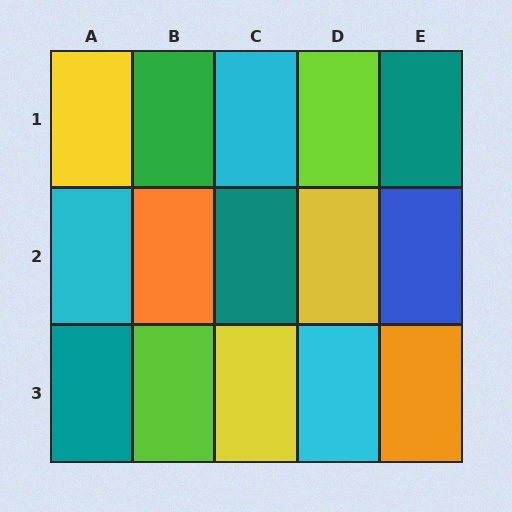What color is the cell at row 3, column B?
Lime.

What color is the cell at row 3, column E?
Orange.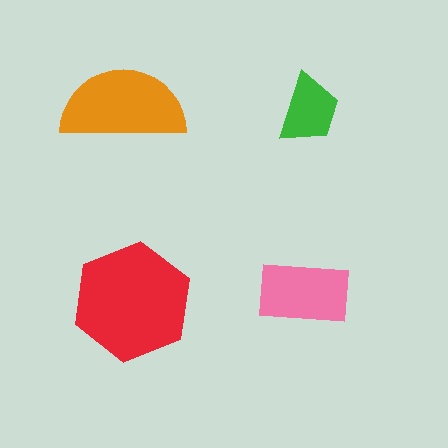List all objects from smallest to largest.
The green trapezoid, the pink rectangle, the orange semicircle, the red hexagon.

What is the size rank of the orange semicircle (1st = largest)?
2nd.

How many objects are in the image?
There are 4 objects in the image.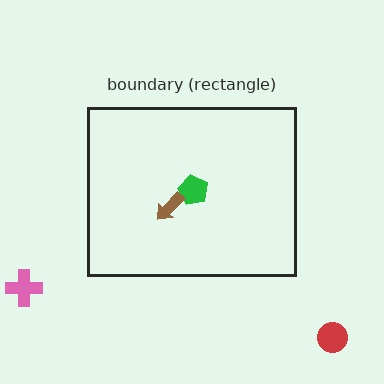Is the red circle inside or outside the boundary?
Outside.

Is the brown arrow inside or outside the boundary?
Inside.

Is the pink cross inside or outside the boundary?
Outside.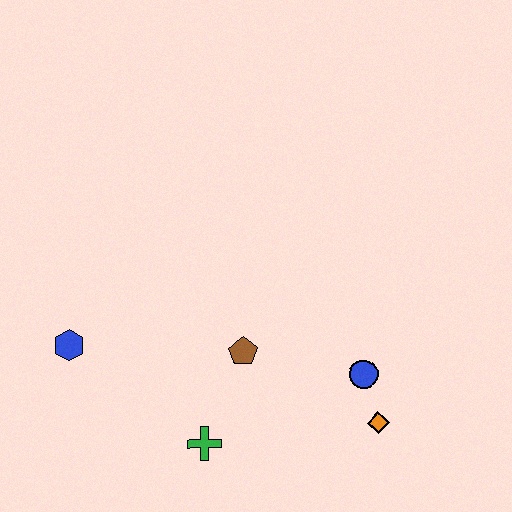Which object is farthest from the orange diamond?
The blue hexagon is farthest from the orange diamond.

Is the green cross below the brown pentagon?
Yes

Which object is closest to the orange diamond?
The blue circle is closest to the orange diamond.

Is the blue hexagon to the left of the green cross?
Yes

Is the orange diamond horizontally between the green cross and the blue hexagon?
No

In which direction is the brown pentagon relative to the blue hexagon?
The brown pentagon is to the right of the blue hexagon.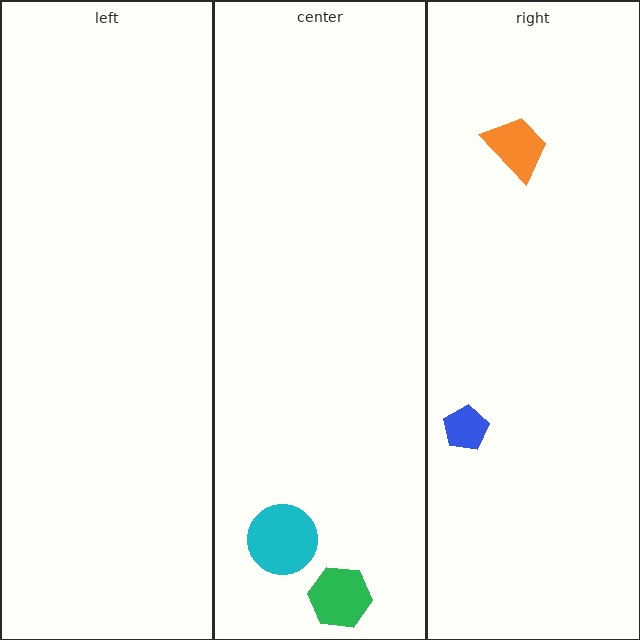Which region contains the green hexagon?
The center region.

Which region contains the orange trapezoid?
The right region.